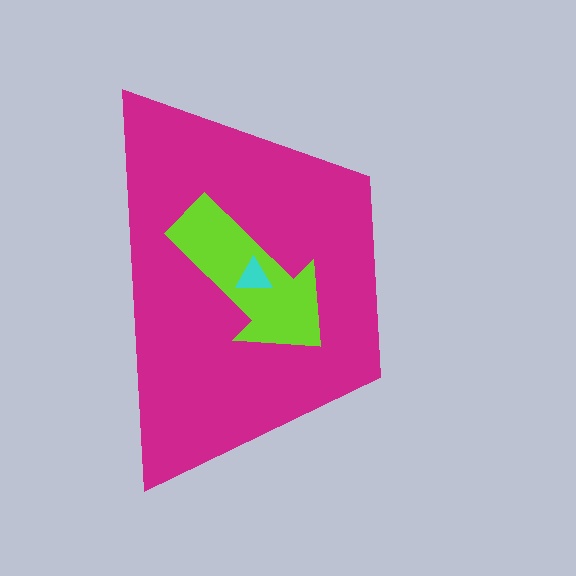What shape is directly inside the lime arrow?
The cyan triangle.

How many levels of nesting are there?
3.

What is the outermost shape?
The magenta trapezoid.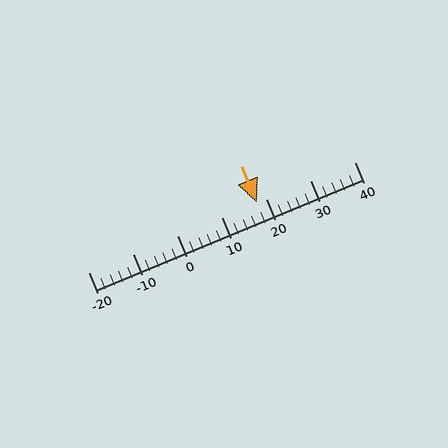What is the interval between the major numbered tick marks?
The major tick marks are spaced 10 units apart.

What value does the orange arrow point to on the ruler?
The orange arrow points to approximately 18.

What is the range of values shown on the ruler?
The ruler shows values from -20 to 40.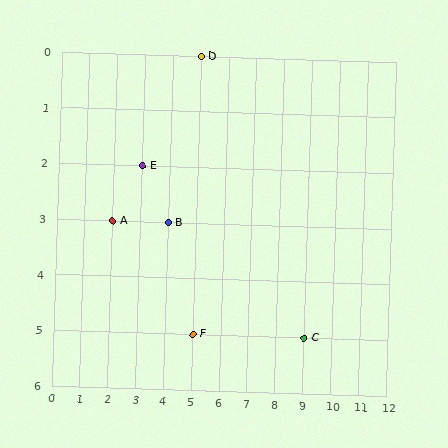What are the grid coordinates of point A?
Point A is at grid coordinates (2, 3).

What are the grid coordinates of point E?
Point E is at grid coordinates (3, 2).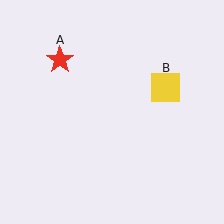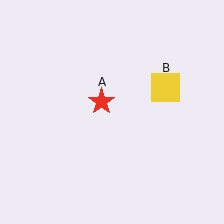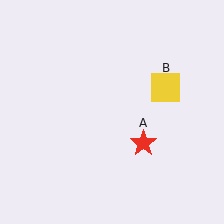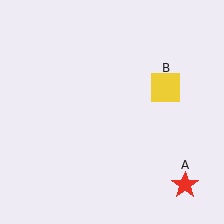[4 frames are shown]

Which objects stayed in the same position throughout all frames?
Yellow square (object B) remained stationary.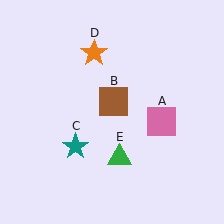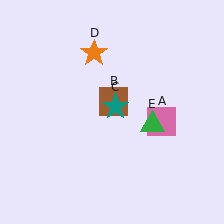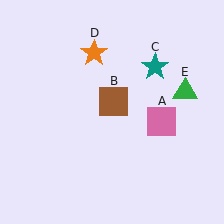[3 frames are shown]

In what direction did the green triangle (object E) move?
The green triangle (object E) moved up and to the right.